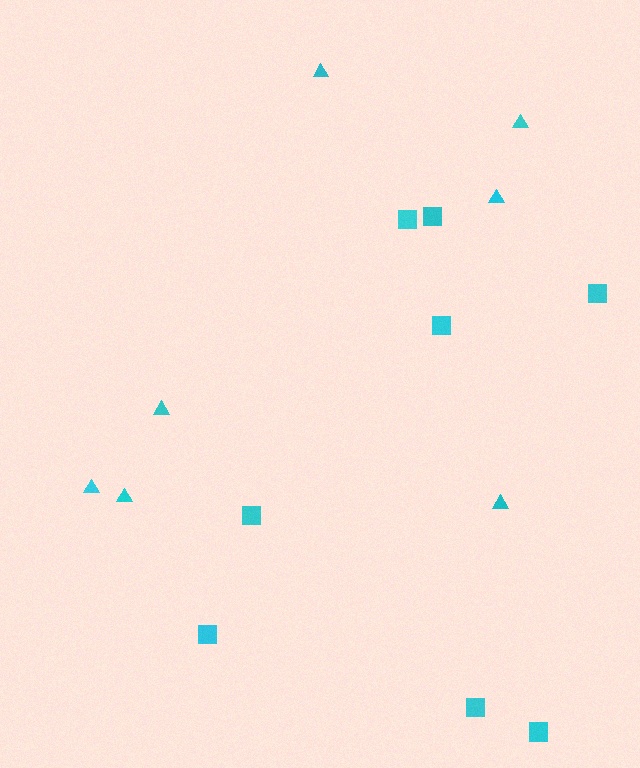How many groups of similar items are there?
There are 2 groups: one group of squares (8) and one group of triangles (7).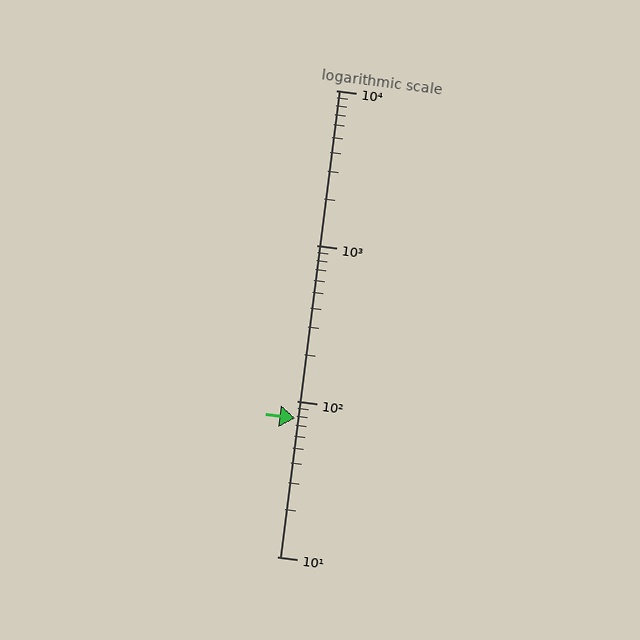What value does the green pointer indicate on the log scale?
The pointer indicates approximately 78.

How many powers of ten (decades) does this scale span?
The scale spans 3 decades, from 10 to 10000.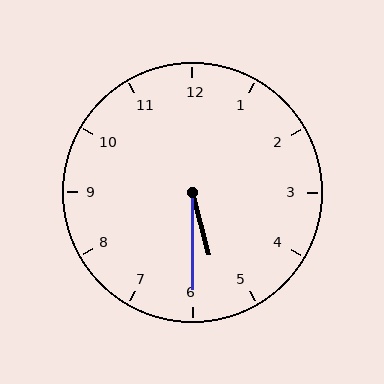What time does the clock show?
5:30.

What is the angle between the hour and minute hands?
Approximately 15 degrees.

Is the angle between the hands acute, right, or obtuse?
It is acute.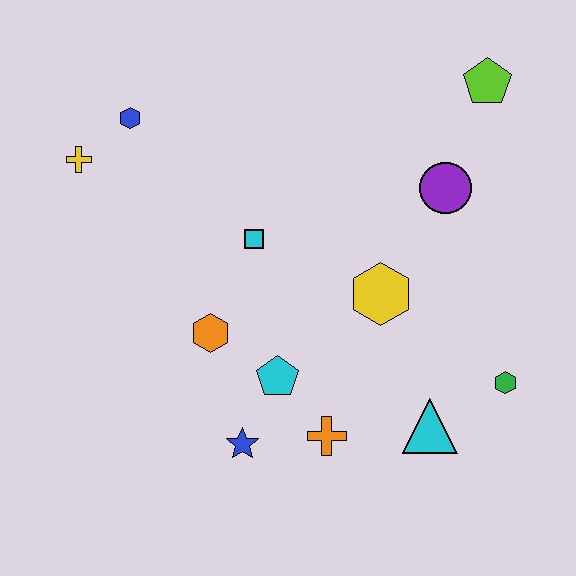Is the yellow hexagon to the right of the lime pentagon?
No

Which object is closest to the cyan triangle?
The green hexagon is closest to the cyan triangle.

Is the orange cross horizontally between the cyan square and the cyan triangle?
Yes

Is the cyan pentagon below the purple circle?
Yes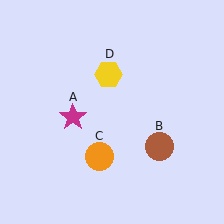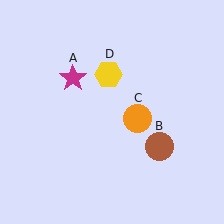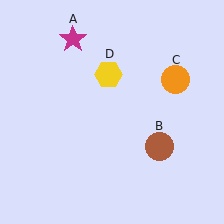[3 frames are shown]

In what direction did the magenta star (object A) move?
The magenta star (object A) moved up.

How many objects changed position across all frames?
2 objects changed position: magenta star (object A), orange circle (object C).